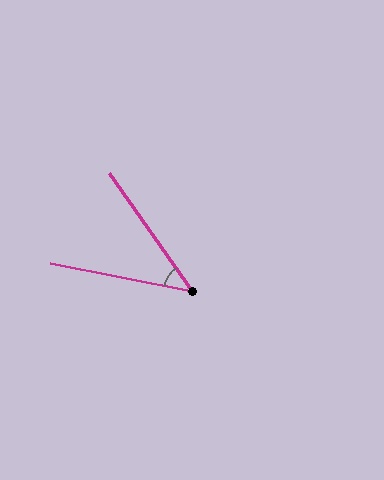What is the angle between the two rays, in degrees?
Approximately 44 degrees.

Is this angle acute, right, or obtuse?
It is acute.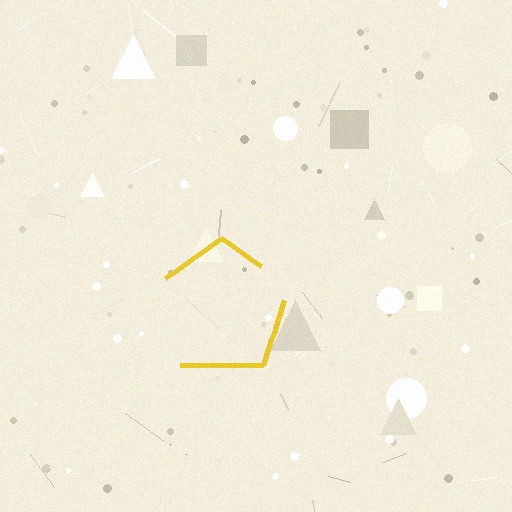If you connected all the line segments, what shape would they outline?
They would outline a pentagon.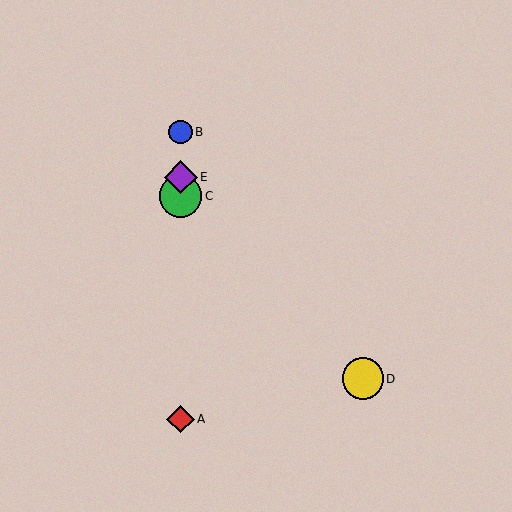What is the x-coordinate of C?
Object C is at x≈181.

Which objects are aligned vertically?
Objects A, B, C, E are aligned vertically.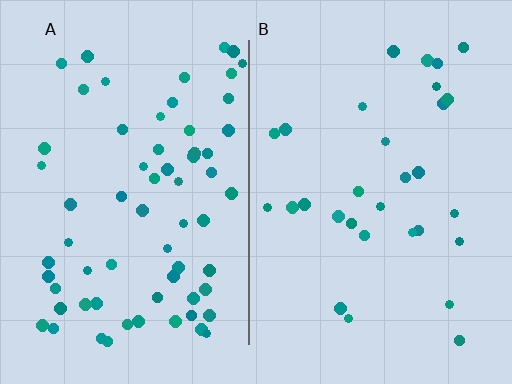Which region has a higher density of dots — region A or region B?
A (the left).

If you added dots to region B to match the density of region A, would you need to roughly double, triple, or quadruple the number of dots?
Approximately double.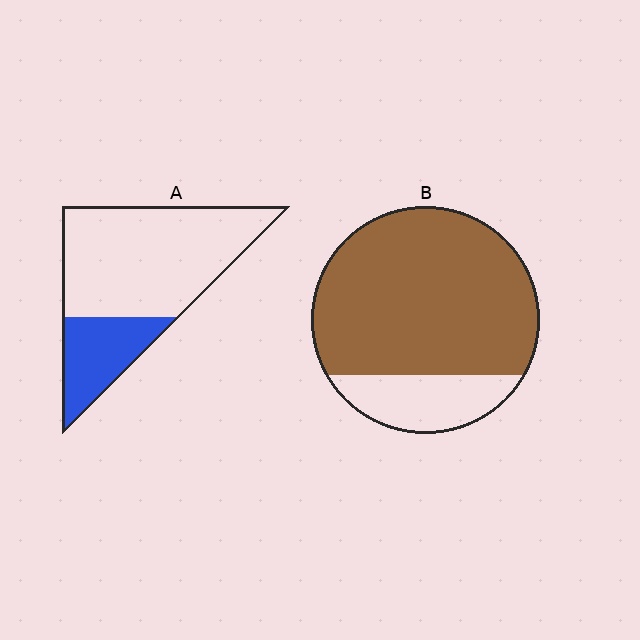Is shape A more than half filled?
No.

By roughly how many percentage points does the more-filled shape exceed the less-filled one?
By roughly 55 percentage points (B over A).